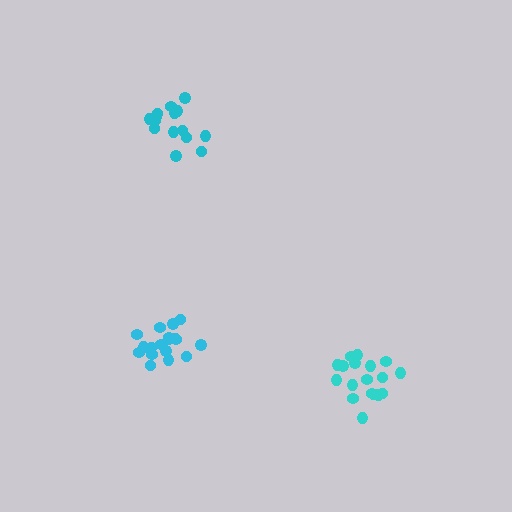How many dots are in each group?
Group 1: 18 dots, Group 2: 15 dots, Group 3: 18 dots (51 total).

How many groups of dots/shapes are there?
There are 3 groups.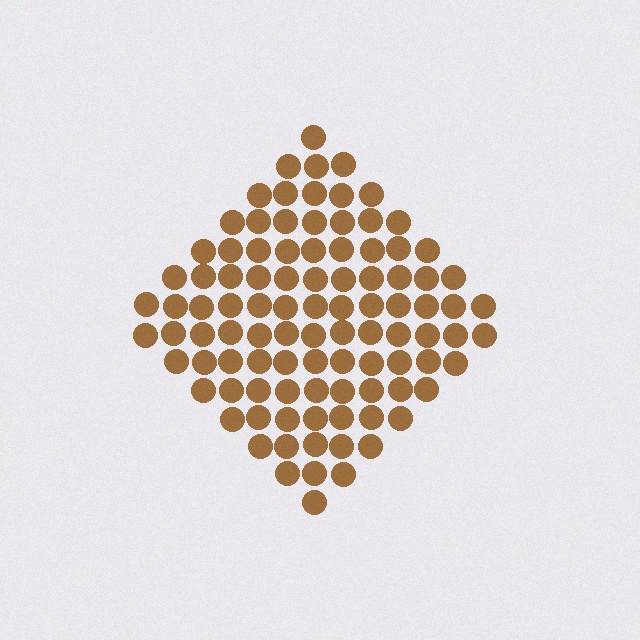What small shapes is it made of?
It is made of small circles.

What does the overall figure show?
The overall figure shows a diamond.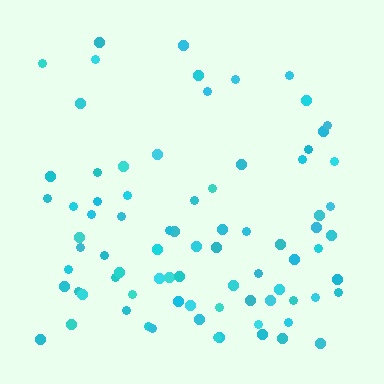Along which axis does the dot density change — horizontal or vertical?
Vertical.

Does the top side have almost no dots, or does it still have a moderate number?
Still a moderate number, just noticeably fewer than the bottom.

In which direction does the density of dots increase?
From top to bottom, with the bottom side densest.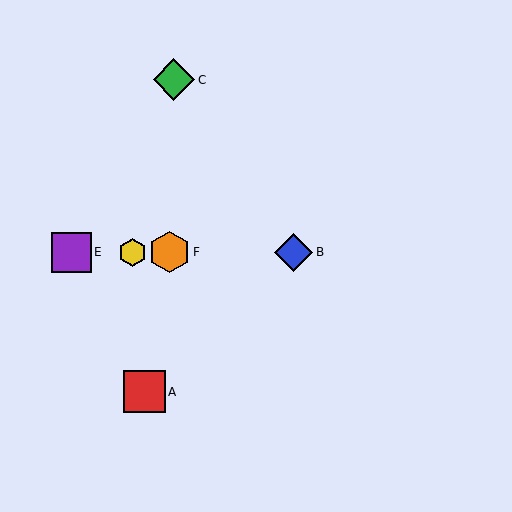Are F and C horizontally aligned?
No, F is at y≈252 and C is at y≈80.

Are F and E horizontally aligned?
Yes, both are at y≈252.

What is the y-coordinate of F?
Object F is at y≈252.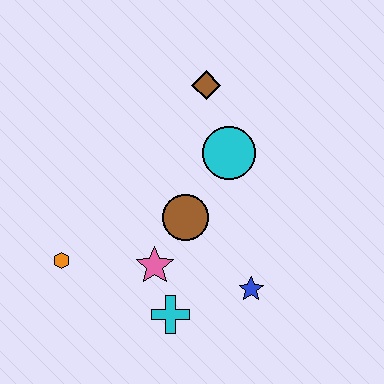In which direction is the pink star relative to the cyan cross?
The pink star is above the cyan cross.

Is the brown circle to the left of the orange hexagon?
No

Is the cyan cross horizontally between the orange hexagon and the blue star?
Yes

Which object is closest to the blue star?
The cyan cross is closest to the blue star.